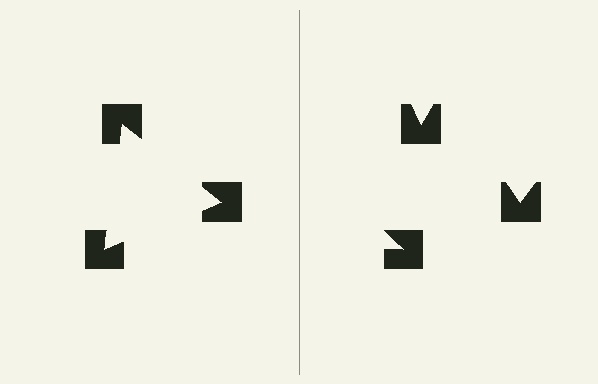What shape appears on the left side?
An illusory triangle.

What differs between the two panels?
The notched squares are positioned identically on both sides; only the wedge orientations differ. On the left they align to a triangle; on the right they are misaligned.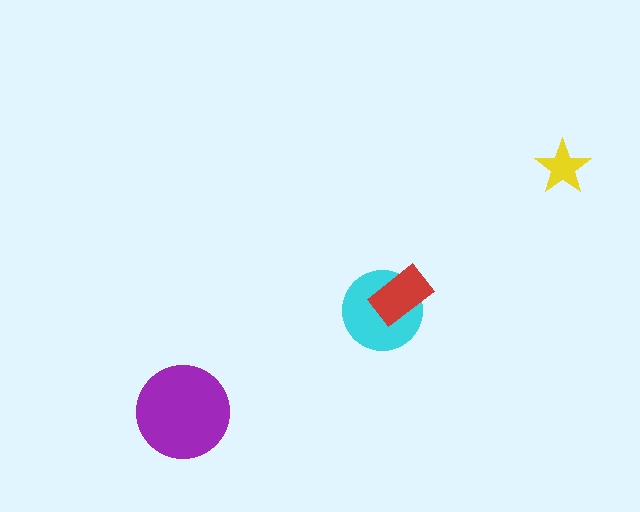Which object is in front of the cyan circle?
The red rectangle is in front of the cyan circle.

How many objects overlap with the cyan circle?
1 object overlaps with the cyan circle.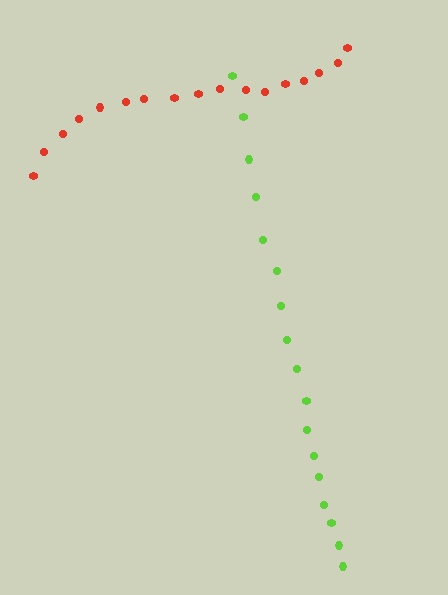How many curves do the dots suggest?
There are 2 distinct paths.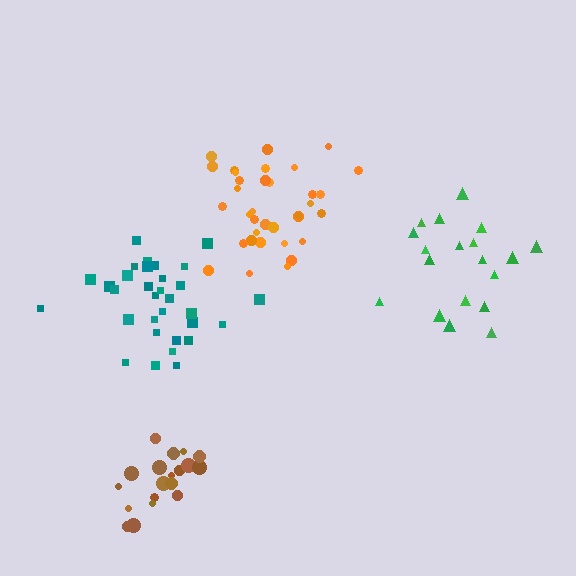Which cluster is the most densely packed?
Brown.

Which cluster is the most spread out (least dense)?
Green.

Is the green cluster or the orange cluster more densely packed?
Orange.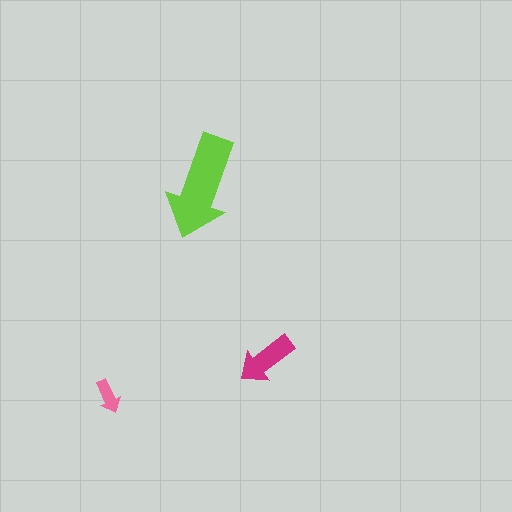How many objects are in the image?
There are 3 objects in the image.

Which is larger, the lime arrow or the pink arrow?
The lime one.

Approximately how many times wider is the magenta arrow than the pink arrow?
About 1.5 times wider.